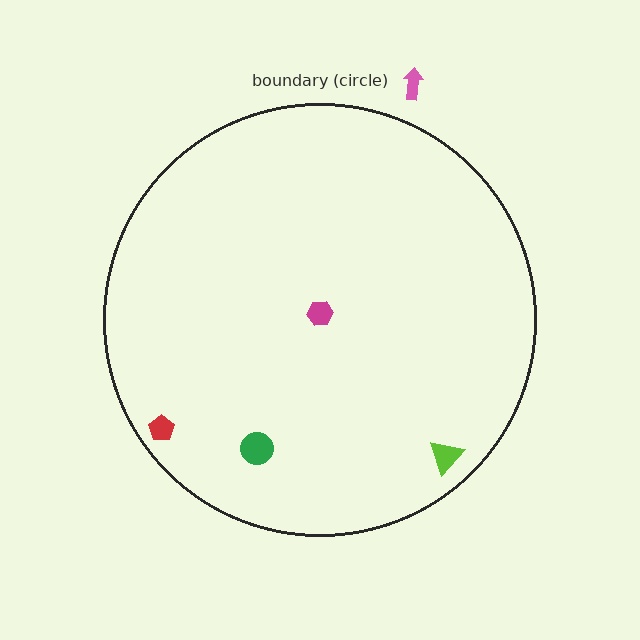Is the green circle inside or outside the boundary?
Inside.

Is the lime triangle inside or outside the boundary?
Inside.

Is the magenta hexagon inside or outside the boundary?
Inside.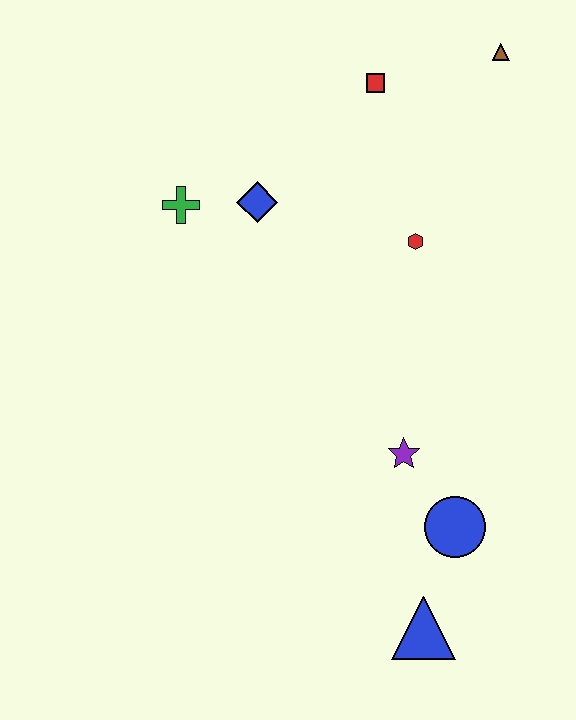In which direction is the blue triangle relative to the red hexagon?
The blue triangle is below the red hexagon.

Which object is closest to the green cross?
The blue diamond is closest to the green cross.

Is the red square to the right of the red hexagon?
No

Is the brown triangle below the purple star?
No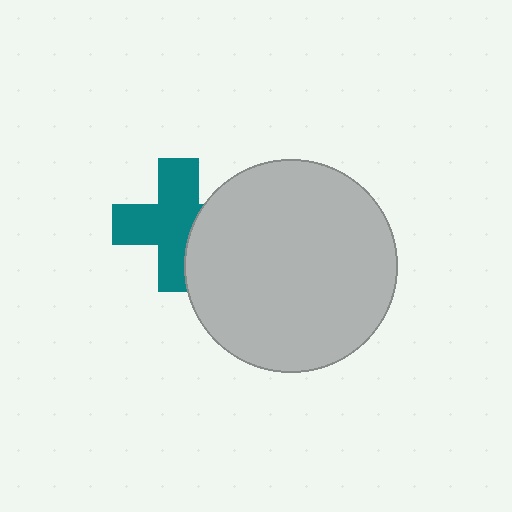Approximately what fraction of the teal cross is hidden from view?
Roughly 30% of the teal cross is hidden behind the light gray circle.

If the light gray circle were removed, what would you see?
You would see the complete teal cross.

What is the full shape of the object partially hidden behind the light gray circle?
The partially hidden object is a teal cross.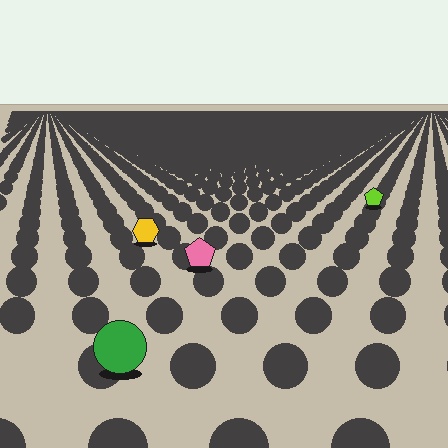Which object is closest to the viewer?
The green circle is closest. The texture marks near it are larger and more spread out.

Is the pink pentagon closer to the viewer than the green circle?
No. The green circle is closer — you can tell from the texture gradient: the ground texture is coarser near it.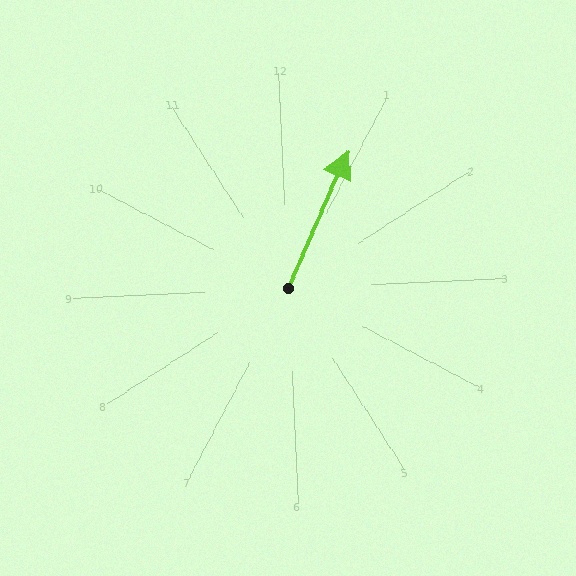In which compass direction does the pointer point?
Northeast.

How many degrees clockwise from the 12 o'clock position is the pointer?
Approximately 26 degrees.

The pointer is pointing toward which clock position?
Roughly 1 o'clock.